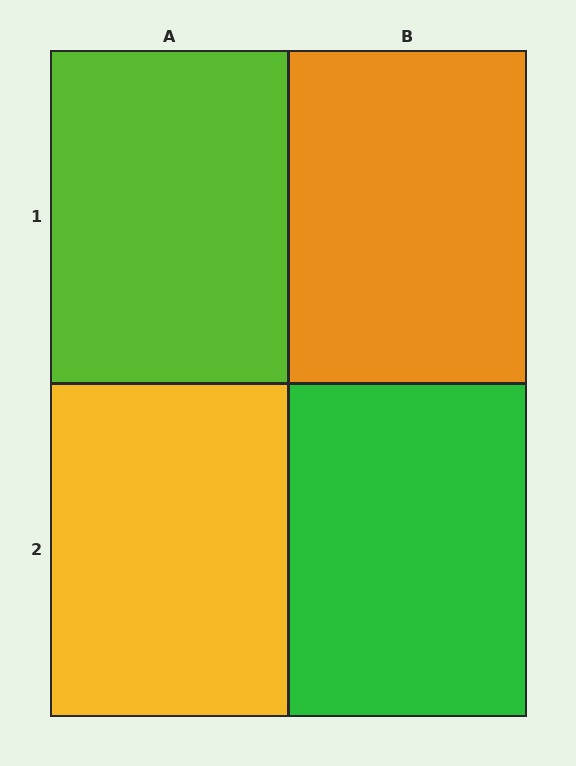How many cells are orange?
1 cell is orange.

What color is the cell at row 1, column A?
Lime.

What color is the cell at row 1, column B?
Orange.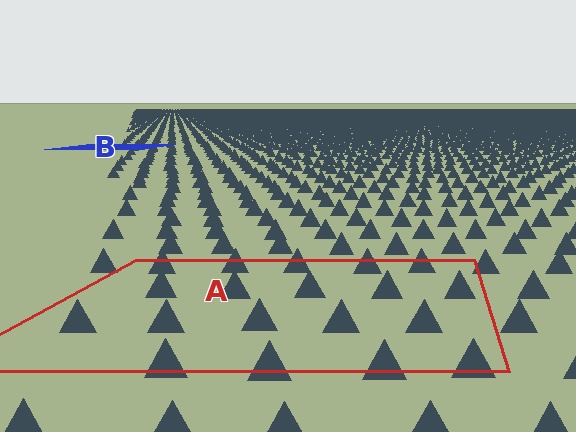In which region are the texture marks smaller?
The texture marks are smaller in region B, because it is farther away.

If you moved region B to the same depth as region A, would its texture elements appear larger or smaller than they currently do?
They would appear larger. At a closer depth, the same texture elements are projected at a bigger on-screen size.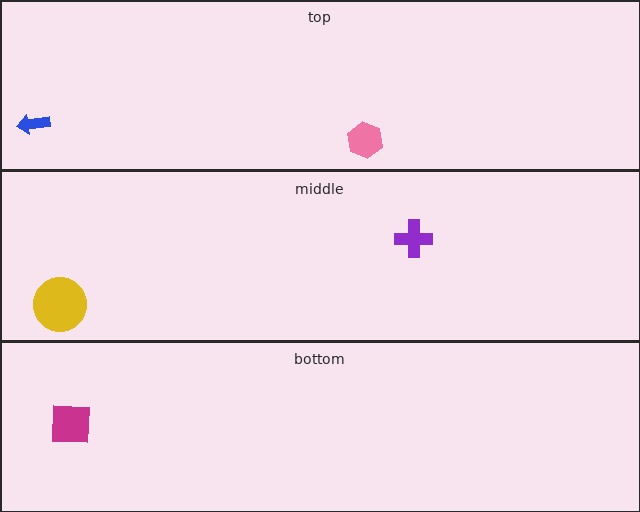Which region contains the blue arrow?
The top region.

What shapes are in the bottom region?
The magenta square.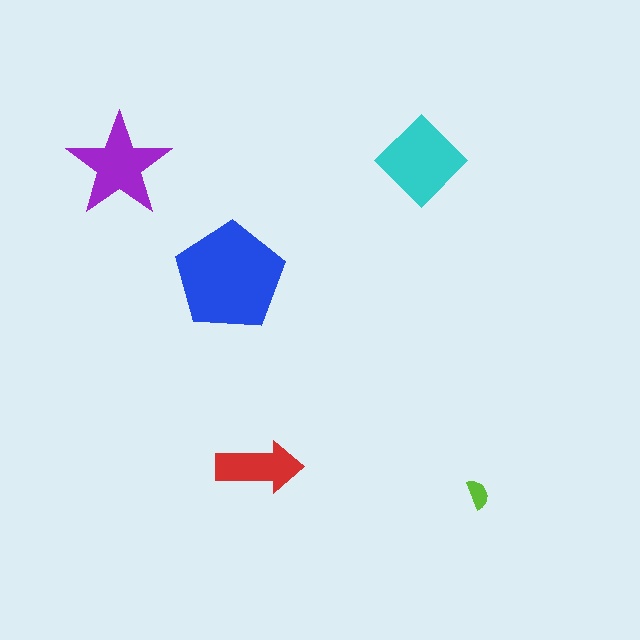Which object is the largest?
The blue pentagon.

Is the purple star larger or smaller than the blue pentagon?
Smaller.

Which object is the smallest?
The lime semicircle.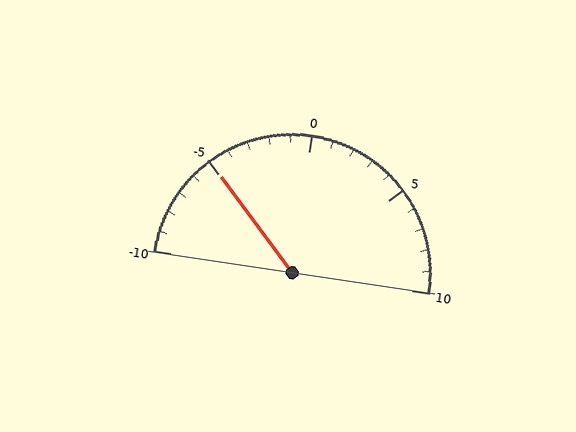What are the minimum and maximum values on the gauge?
The gauge ranges from -10 to 10.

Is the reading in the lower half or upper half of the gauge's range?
The reading is in the lower half of the range (-10 to 10).